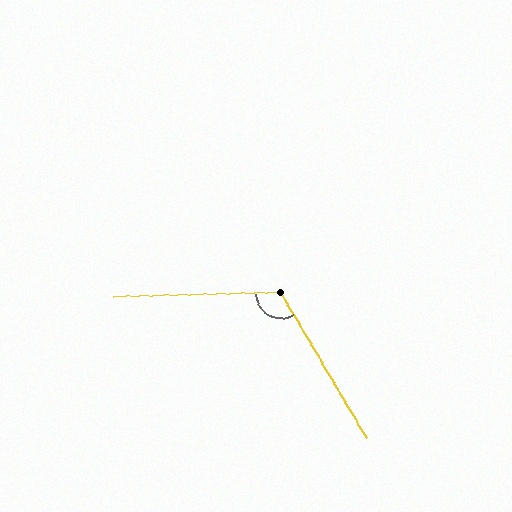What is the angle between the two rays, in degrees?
Approximately 119 degrees.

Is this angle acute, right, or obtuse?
It is obtuse.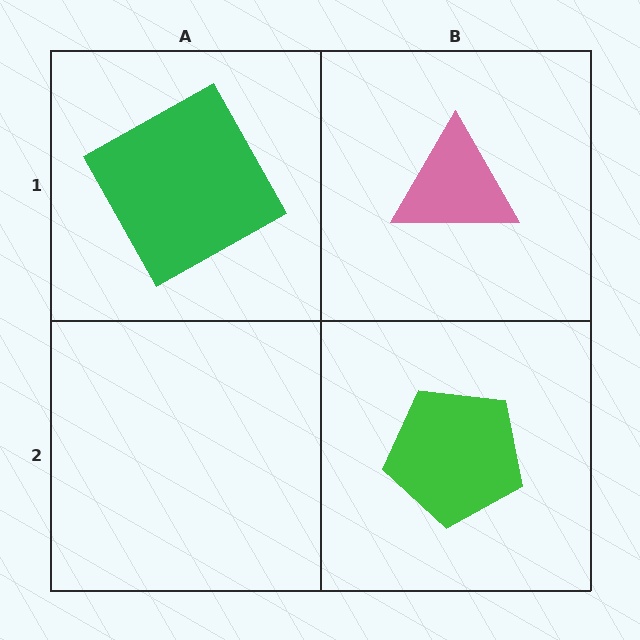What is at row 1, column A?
A green square.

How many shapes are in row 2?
1 shape.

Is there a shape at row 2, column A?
No, that cell is empty.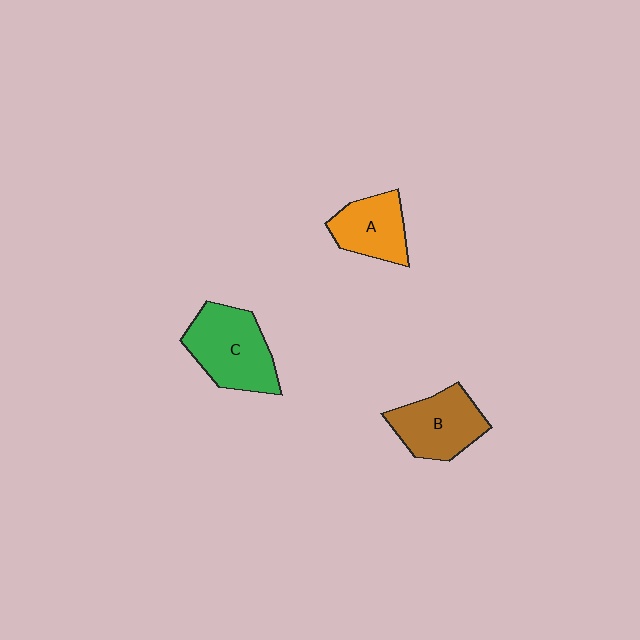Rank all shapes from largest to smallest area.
From largest to smallest: C (green), B (brown), A (orange).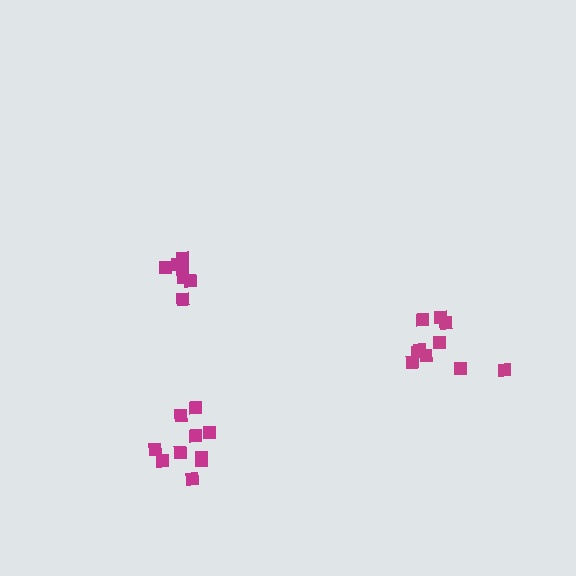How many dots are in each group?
Group 1: 7 dots, Group 2: 10 dots, Group 3: 10 dots (27 total).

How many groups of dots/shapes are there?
There are 3 groups.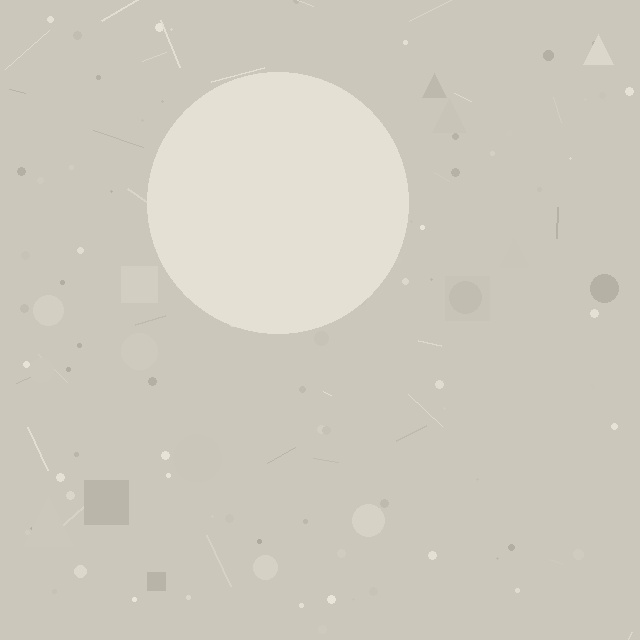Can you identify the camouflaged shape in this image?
The camouflaged shape is a circle.